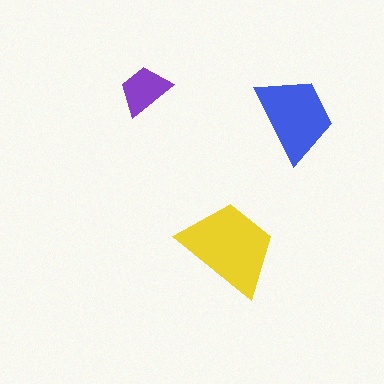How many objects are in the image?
There are 3 objects in the image.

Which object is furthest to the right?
The blue trapezoid is rightmost.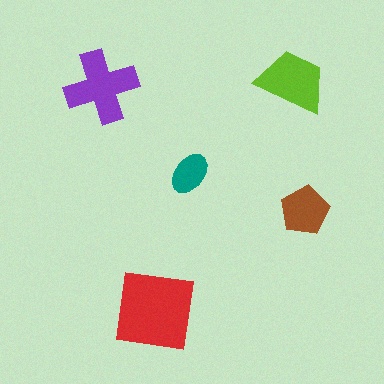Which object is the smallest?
The teal ellipse.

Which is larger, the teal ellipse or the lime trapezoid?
The lime trapezoid.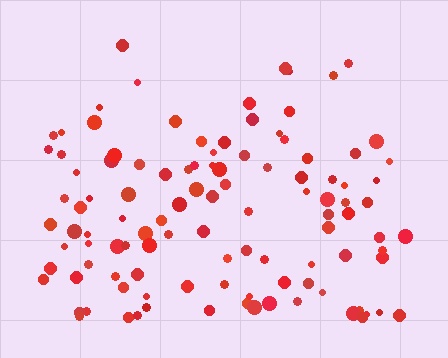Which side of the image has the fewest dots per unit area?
The top.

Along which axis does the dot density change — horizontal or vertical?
Vertical.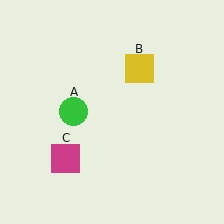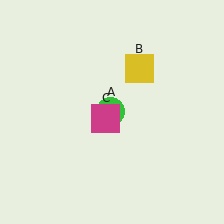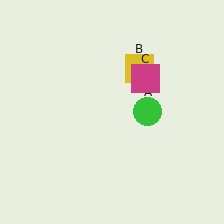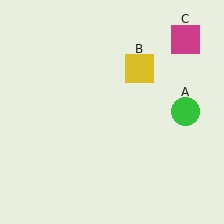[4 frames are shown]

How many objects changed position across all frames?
2 objects changed position: green circle (object A), magenta square (object C).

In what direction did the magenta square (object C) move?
The magenta square (object C) moved up and to the right.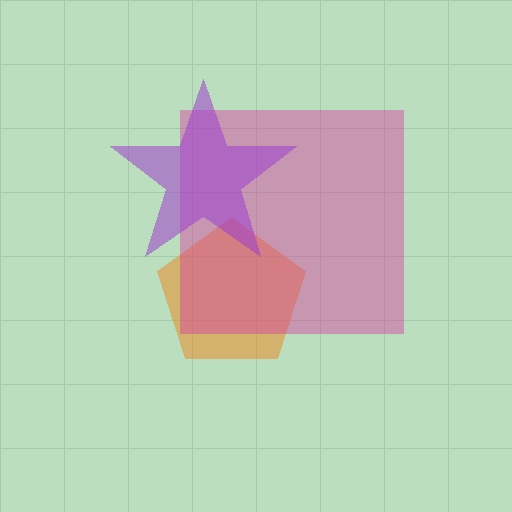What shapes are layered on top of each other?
The layered shapes are: an orange pentagon, a magenta square, a purple star.